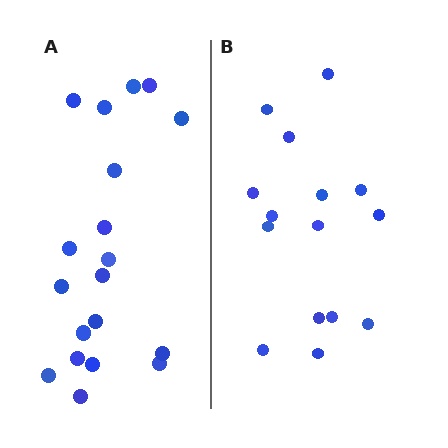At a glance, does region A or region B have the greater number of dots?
Region A (the left region) has more dots.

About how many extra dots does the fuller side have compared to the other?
Region A has about 4 more dots than region B.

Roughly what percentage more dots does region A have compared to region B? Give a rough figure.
About 25% more.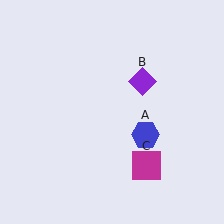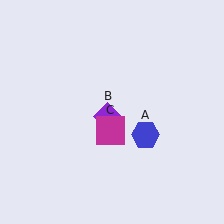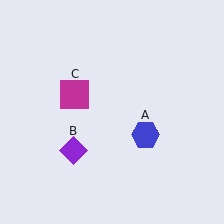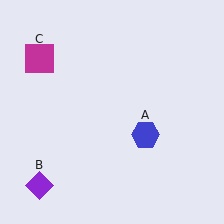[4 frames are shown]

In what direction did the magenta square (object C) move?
The magenta square (object C) moved up and to the left.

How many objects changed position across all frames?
2 objects changed position: purple diamond (object B), magenta square (object C).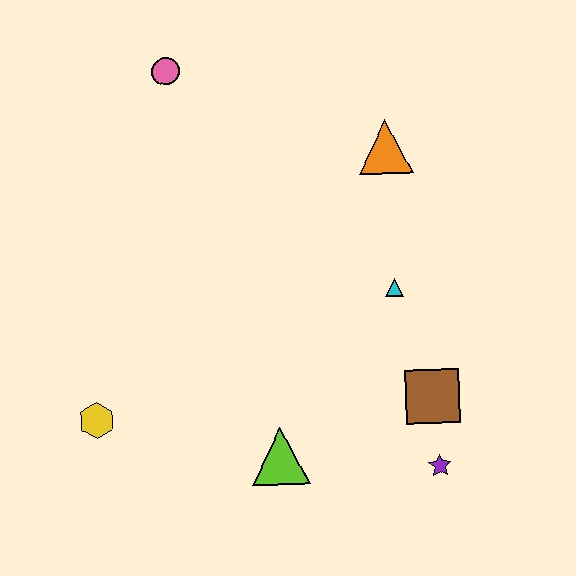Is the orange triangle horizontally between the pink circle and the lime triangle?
No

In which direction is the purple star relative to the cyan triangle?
The purple star is below the cyan triangle.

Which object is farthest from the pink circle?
The purple star is farthest from the pink circle.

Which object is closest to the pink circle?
The orange triangle is closest to the pink circle.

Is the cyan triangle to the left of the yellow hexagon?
No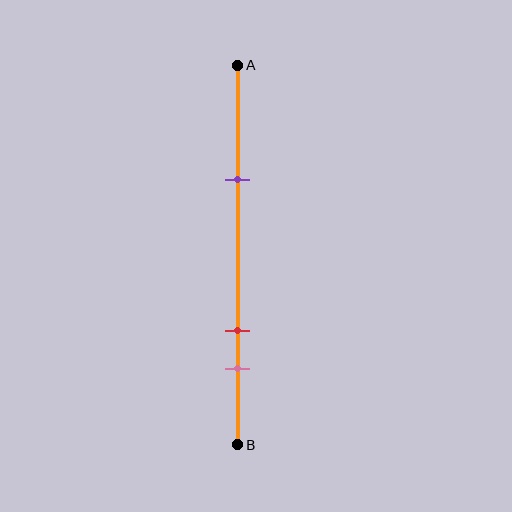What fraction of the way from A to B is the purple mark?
The purple mark is approximately 30% (0.3) of the way from A to B.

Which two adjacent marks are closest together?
The red and pink marks are the closest adjacent pair.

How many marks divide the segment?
There are 3 marks dividing the segment.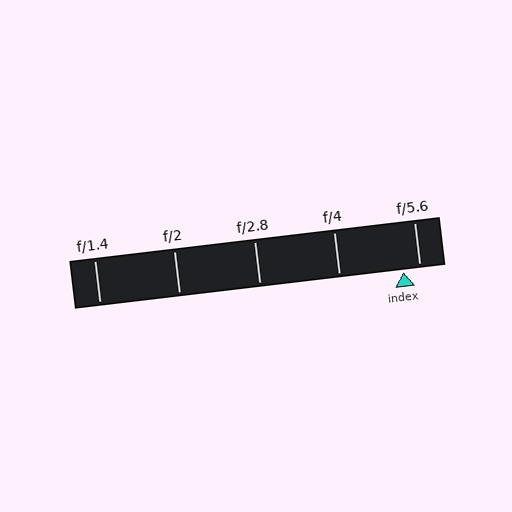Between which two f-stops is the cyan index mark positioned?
The index mark is between f/4 and f/5.6.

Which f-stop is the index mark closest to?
The index mark is closest to f/5.6.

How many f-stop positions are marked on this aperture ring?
There are 5 f-stop positions marked.